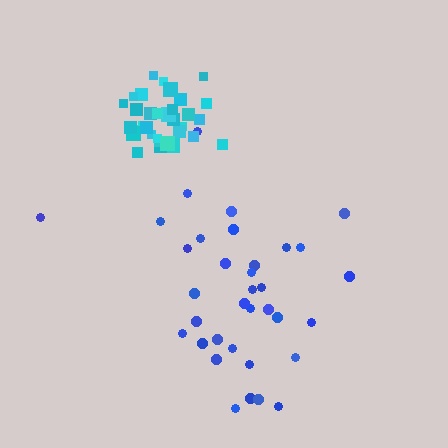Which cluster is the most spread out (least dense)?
Blue.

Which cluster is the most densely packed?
Cyan.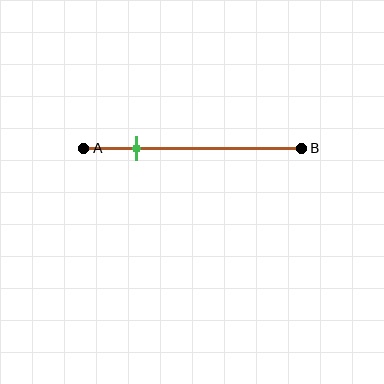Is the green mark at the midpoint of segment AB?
No, the mark is at about 25% from A, not at the 50% midpoint.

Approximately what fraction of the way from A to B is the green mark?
The green mark is approximately 25% of the way from A to B.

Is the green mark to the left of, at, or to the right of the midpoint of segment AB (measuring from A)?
The green mark is to the left of the midpoint of segment AB.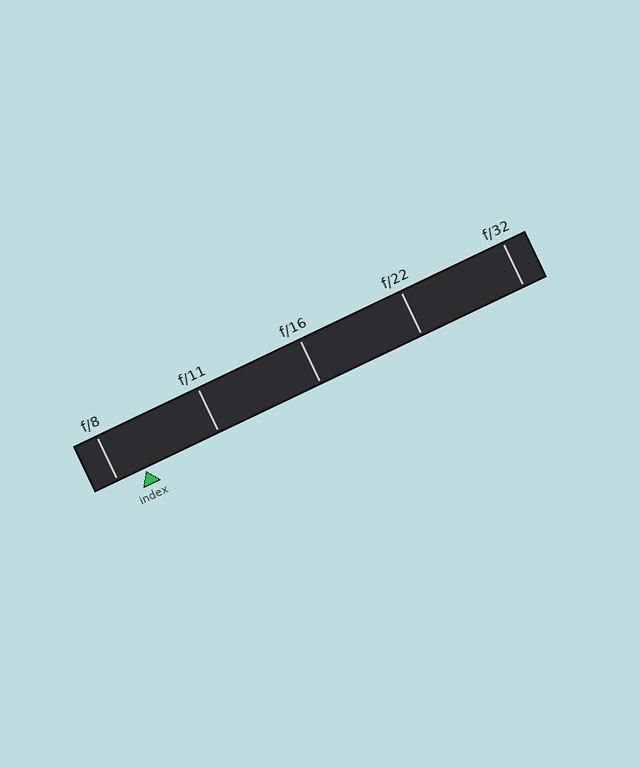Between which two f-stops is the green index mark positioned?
The index mark is between f/8 and f/11.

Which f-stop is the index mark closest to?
The index mark is closest to f/8.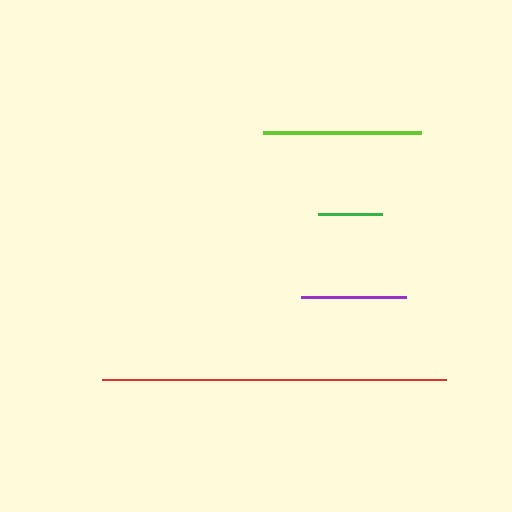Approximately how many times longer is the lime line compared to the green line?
The lime line is approximately 2.5 times the length of the green line.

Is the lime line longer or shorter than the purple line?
The lime line is longer than the purple line.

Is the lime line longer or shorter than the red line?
The red line is longer than the lime line.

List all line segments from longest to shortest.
From longest to shortest: red, lime, purple, green.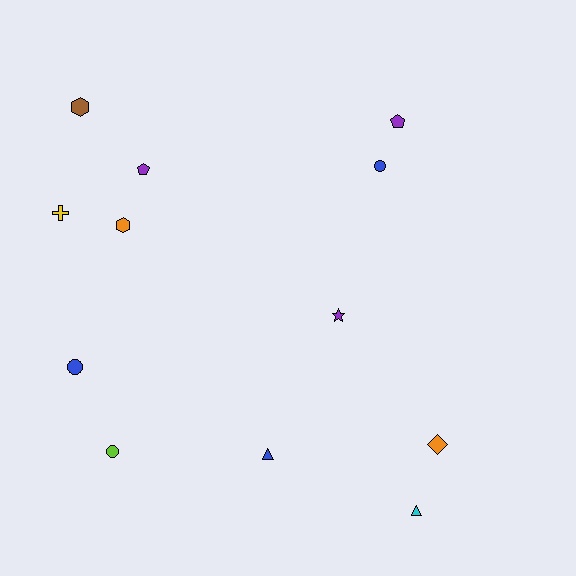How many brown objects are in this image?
There is 1 brown object.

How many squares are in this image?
There are no squares.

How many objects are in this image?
There are 12 objects.